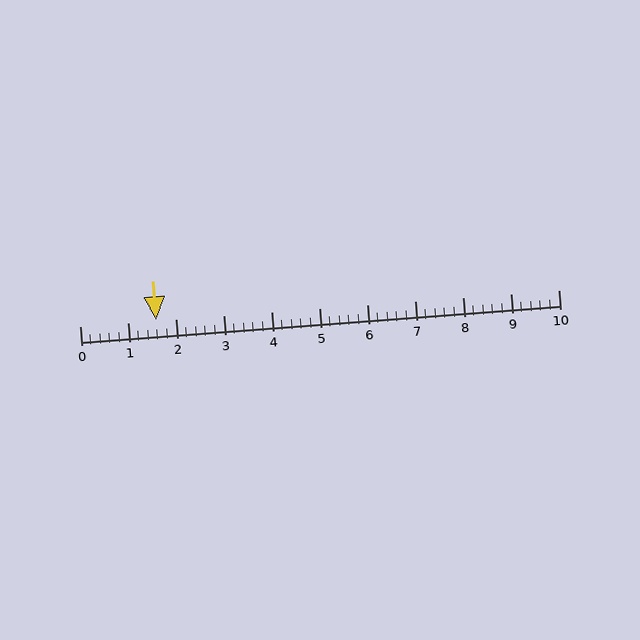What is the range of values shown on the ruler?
The ruler shows values from 0 to 10.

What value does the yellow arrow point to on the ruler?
The yellow arrow points to approximately 1.6.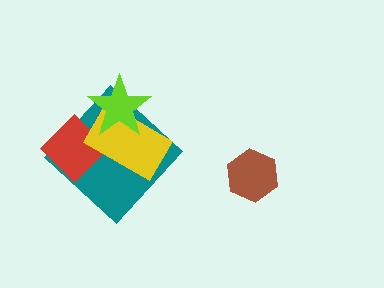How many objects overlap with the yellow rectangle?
3 objects overlap with the yellow rectangle.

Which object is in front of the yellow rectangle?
The lime star is in front of the yellow rectangle.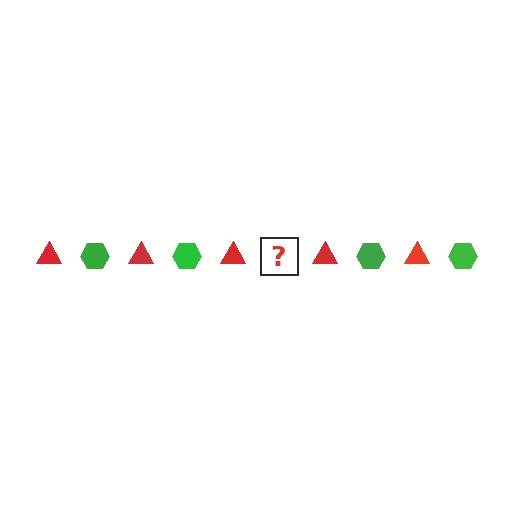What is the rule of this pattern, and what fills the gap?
The rule is that the pattern alternates between red triangle and green hexagon. The gap should be filled with a green hexagon.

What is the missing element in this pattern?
The missing element is a green hexagon.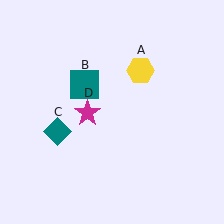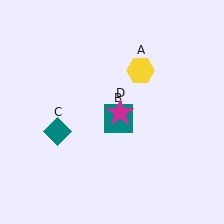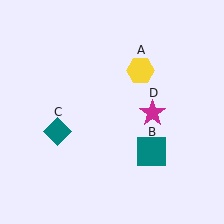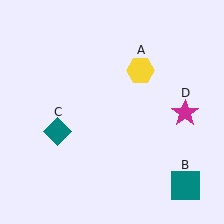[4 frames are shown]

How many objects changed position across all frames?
2 objects changed position: teal square (object B), magenta star (object D).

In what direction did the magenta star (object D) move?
The magenta star (object D) moved right.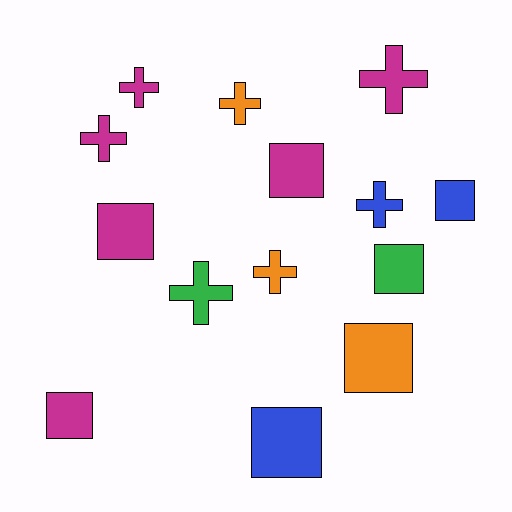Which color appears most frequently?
Magenta, with 6 objects.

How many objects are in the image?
There are 14 objects.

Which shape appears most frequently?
Cross, with 7 objects.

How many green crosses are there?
There is 1 green cross.